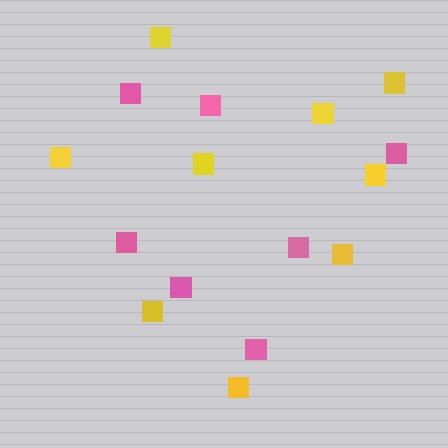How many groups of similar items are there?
There are 2 groups: one group of pink squares (7) and one group of yellow squares (9).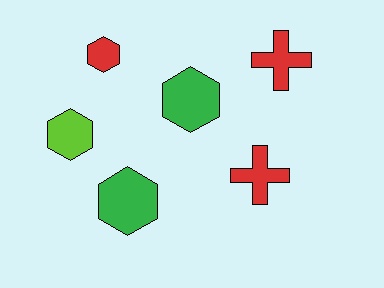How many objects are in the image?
There are 6 objects.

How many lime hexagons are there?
There is 1 lime hexagon.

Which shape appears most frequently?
Hexagon, with 4 objects.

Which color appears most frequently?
Red, with 3 objects.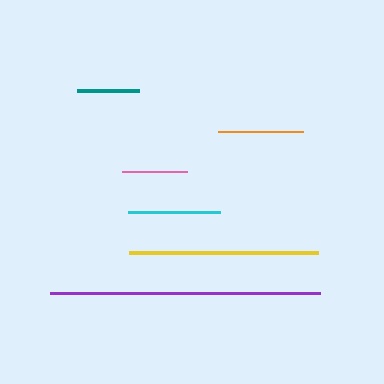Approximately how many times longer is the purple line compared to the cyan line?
The purple line is approximately 2.9 times the length of the cyan line.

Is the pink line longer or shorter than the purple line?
The purple line is longer than the pink line.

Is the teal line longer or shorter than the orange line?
The orange line is longer than the teal line.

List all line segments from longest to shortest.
From longest to shortest: purple, yellow, cyan, orange, pink, teal.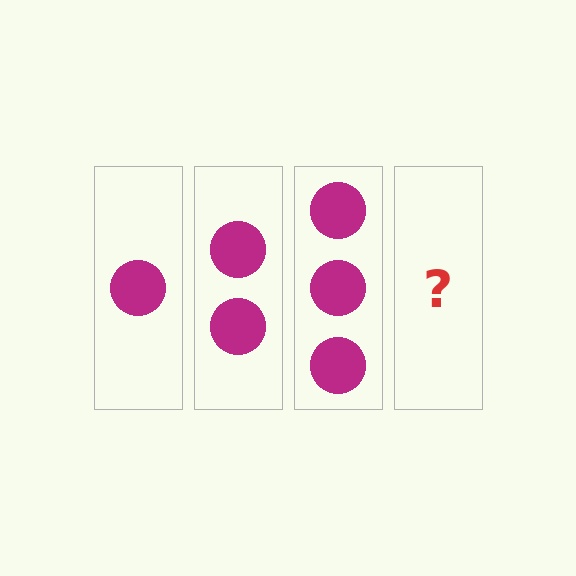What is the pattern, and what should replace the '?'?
The pattern is that each step adds one more circle. The '?' should be 4 circles.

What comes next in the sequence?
The next element should be 4 circles.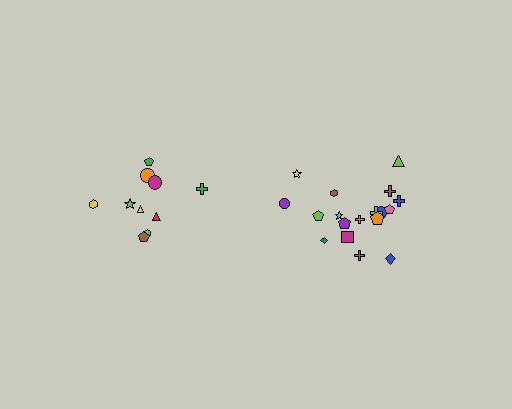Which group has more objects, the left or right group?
The right group.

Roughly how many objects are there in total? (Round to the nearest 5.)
Roughly 30 objects in total.